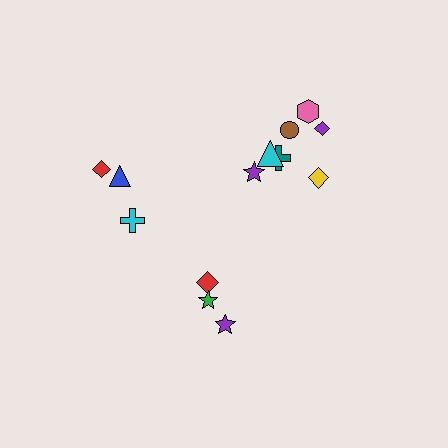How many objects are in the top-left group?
There are 3 objects.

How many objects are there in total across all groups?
There are 13 objects.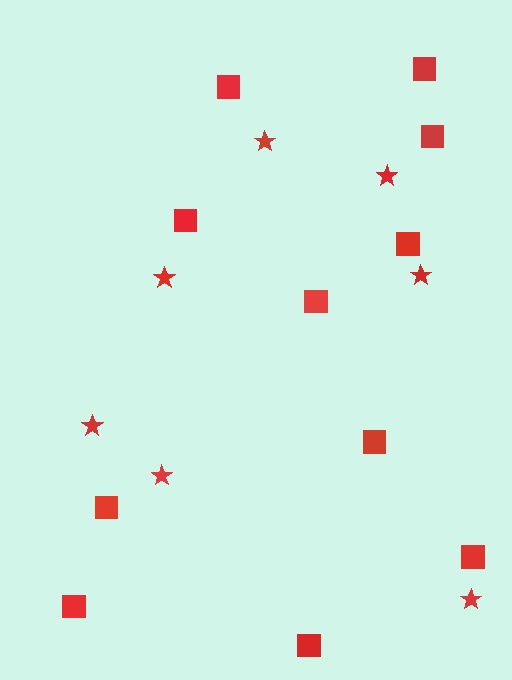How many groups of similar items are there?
There are 2 groups: one group of stars (7) and one group of squares (11).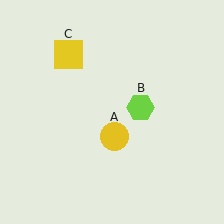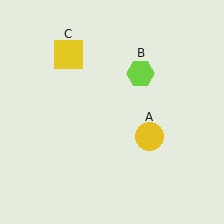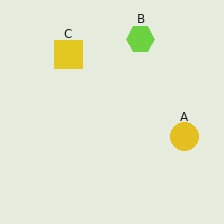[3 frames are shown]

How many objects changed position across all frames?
2 objects changed position: yellow circle (object A), lime hexagon (object B).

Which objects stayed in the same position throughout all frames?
Yellow square (object C) remained stationary.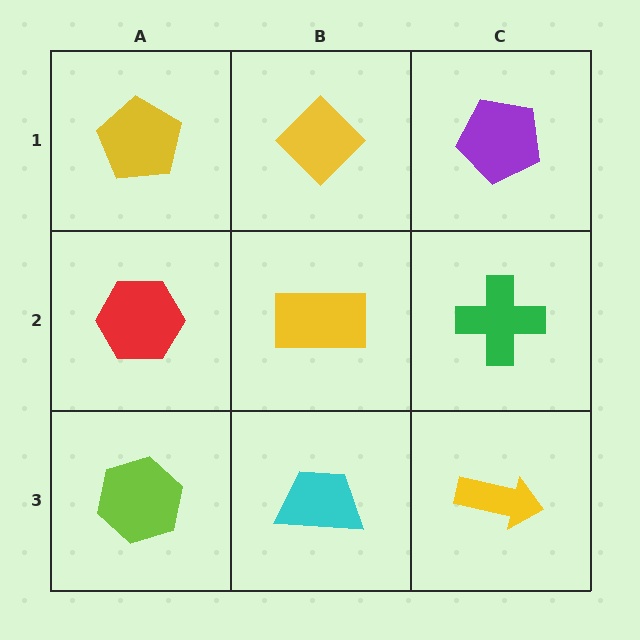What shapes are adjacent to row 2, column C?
A purple pentagon (row 1, column C), a yellow arrow (row 3, column C), a yellow rectangle (row 2, column B).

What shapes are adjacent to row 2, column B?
A yellow diamond (row 1, column B), a cyan trapezoid (row 3, column B), a red hexagon (row 2, column A), a green cross (row 2, column C).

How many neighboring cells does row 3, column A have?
2.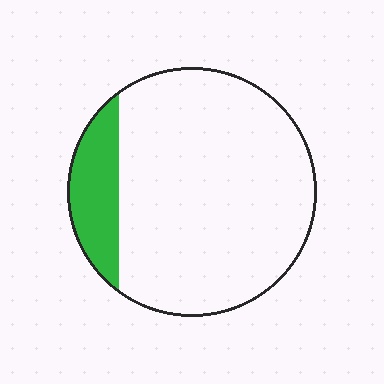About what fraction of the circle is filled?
About one sixth (1/6).